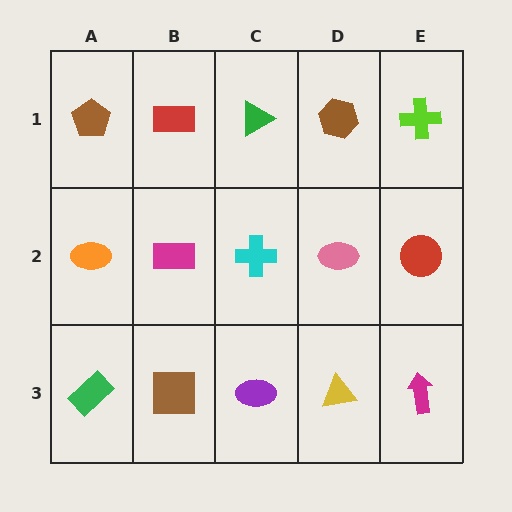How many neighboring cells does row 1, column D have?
3.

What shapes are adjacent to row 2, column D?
A brown hexagon (row 1, column D), a yellow triangle (row 3, column D), a cyan cross (row 2, column C), a red circle (row 2, column E).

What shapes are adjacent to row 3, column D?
A pink ellipse (row 2, column D), a purple ellipse (row 3, column C), a magenta arrow (row 3, column E).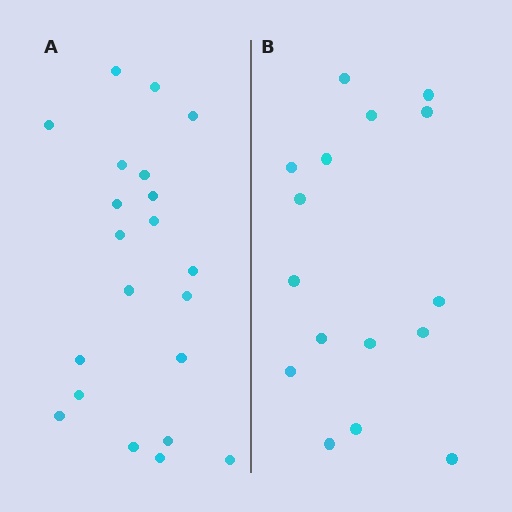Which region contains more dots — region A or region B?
Region A (the left region) has more dots.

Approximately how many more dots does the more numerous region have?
Region A has about 5 more dots than region B.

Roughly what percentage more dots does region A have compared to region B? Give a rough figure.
About 30% more.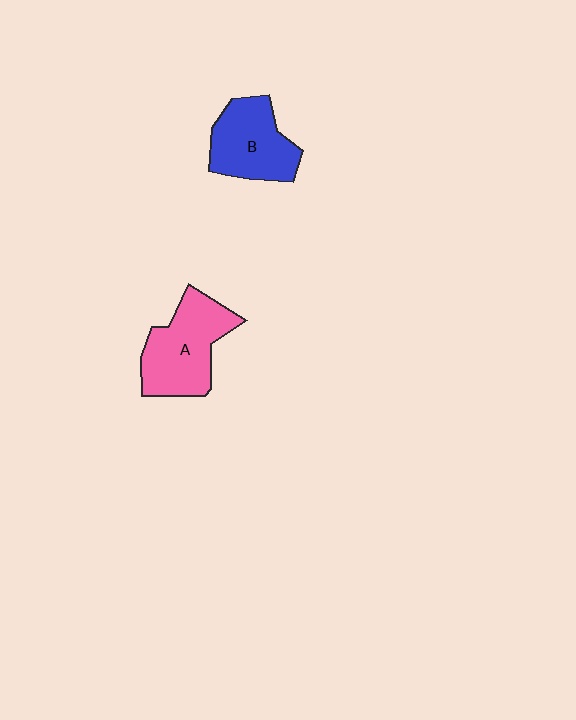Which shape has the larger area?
Shape A (pink).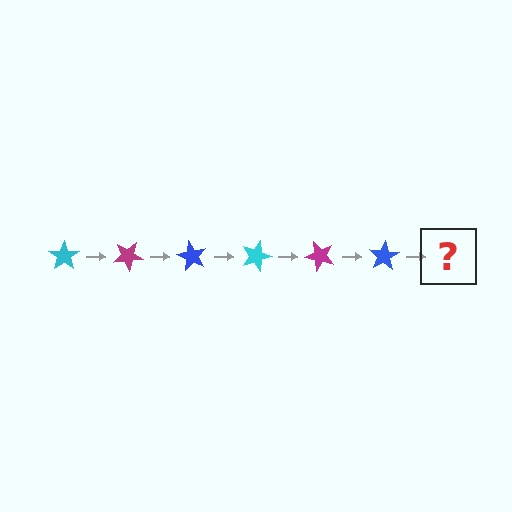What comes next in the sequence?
The next element should be a cyan star, rotated 180 degrees from the start.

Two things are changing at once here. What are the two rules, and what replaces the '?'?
The two rules are that it rotates 30 degrees each step and the color cycles through cyan, magenta, and blue. The '?' should be a cyan star, rotated 180 degrees from the start.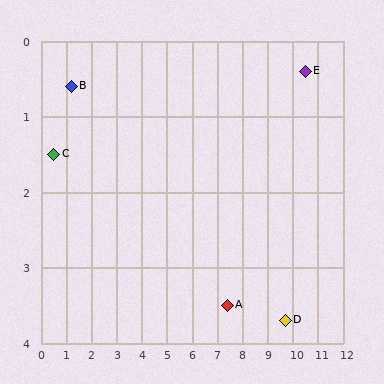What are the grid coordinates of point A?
Point A is at approximately (7.4, 3.5).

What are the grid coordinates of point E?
Point E is at approximately (10.5, 0.4).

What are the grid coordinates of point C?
Point C is at approximately (0.5, 1.5).